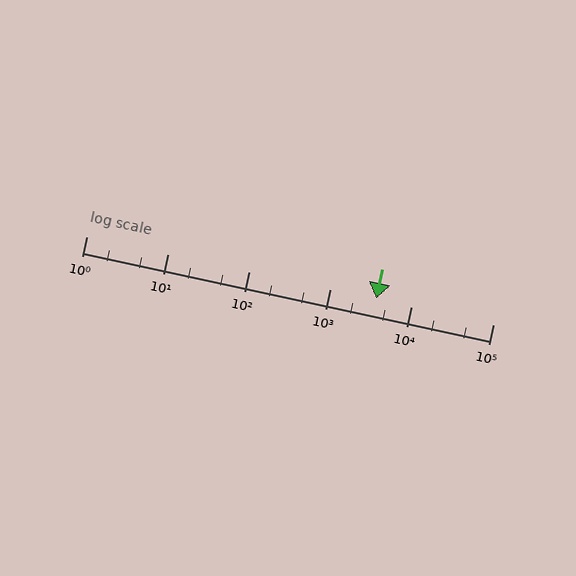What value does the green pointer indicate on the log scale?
The pointer indicates approximately 3700.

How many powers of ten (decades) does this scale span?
The scale spans 5 decades, from 1 to 100000.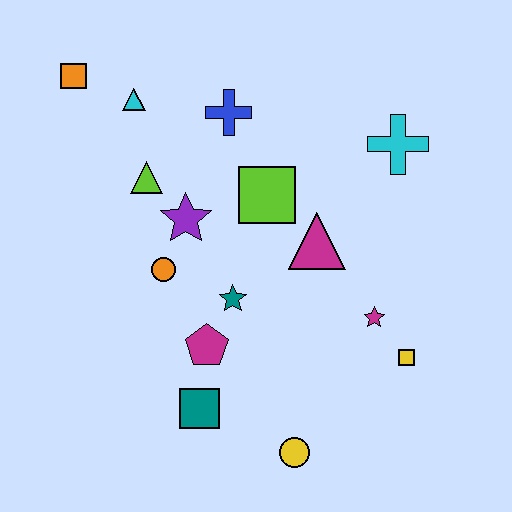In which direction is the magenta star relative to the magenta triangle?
The magenta star is below the magenta triangle.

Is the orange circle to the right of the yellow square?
No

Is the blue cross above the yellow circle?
Yes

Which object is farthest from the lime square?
The yellow circle is farthest from the lime square.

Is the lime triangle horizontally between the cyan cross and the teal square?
No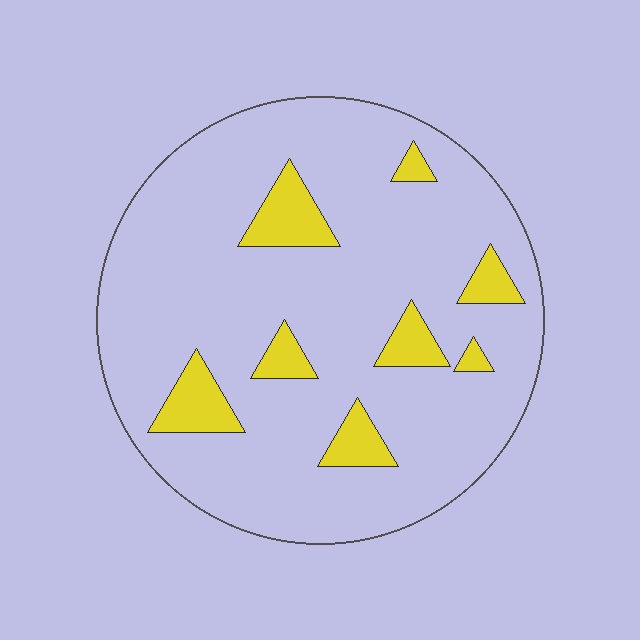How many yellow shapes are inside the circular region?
8.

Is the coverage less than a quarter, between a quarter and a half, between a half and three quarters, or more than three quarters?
Less than a quarter.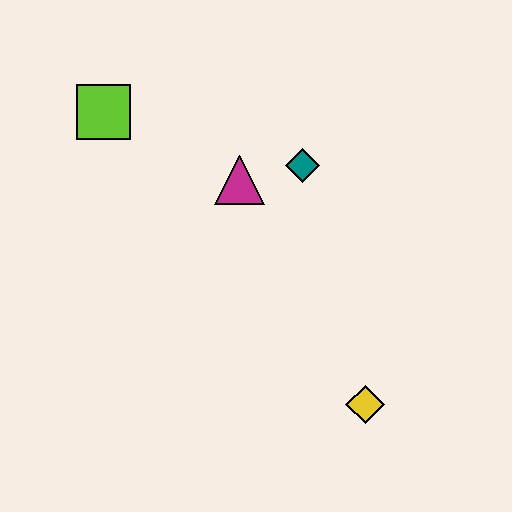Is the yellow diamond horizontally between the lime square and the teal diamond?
No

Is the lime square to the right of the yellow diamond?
No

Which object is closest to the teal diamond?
The magenta triangle is closest to the teal diamond.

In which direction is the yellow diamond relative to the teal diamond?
The yellow diamond is below the teal diamond.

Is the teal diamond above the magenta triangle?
Yes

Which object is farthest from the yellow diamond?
The lime square is farthest from the yellow diamond.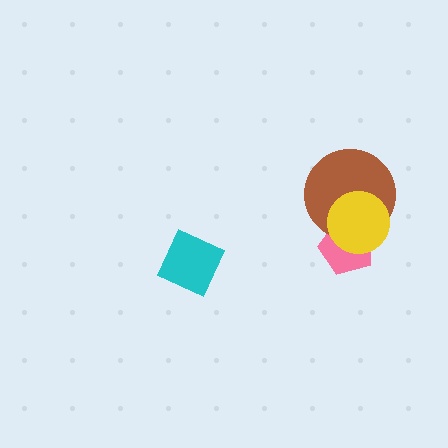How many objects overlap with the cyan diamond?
0 objects overlap with the cyan diamond.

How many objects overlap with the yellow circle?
2 objects overlap with the yellow circle.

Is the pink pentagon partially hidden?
Yes, it is partially covered by another shape.